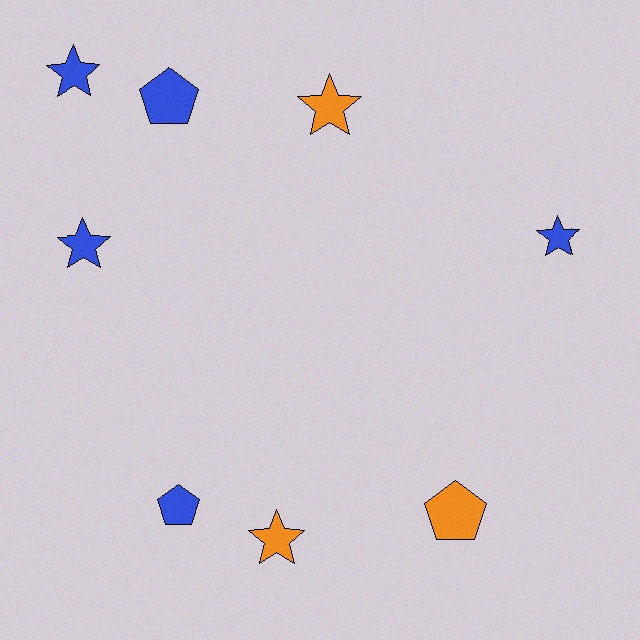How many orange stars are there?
There are 2 orange stars.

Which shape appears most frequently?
Star, with 5 objects.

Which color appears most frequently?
Blue, with 5 objects.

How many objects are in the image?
There are 8 objects.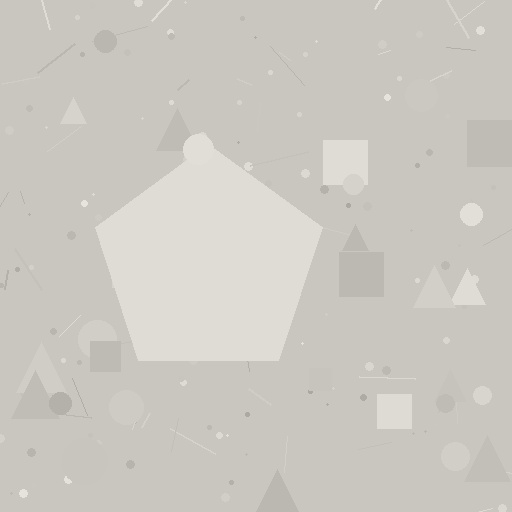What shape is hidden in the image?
A pentagon is hidden in the image.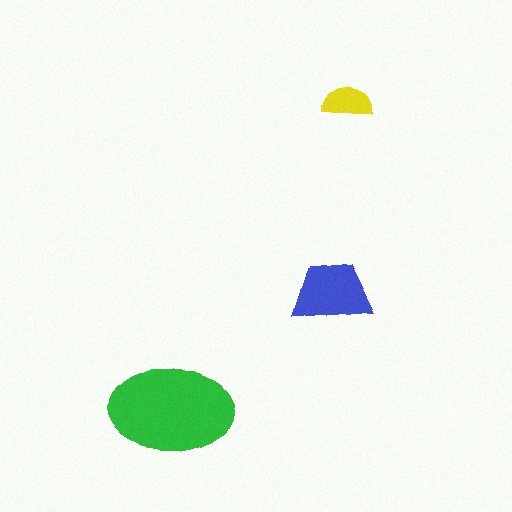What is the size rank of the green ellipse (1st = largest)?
1st.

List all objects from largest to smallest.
The green ellipse, the blue trapezoid, the yellow semicircle.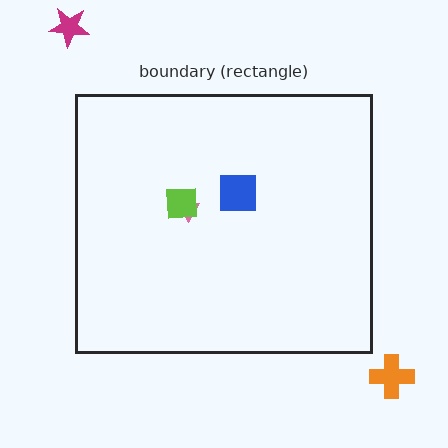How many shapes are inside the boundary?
3 inside, 2 outside.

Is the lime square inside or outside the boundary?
Inside.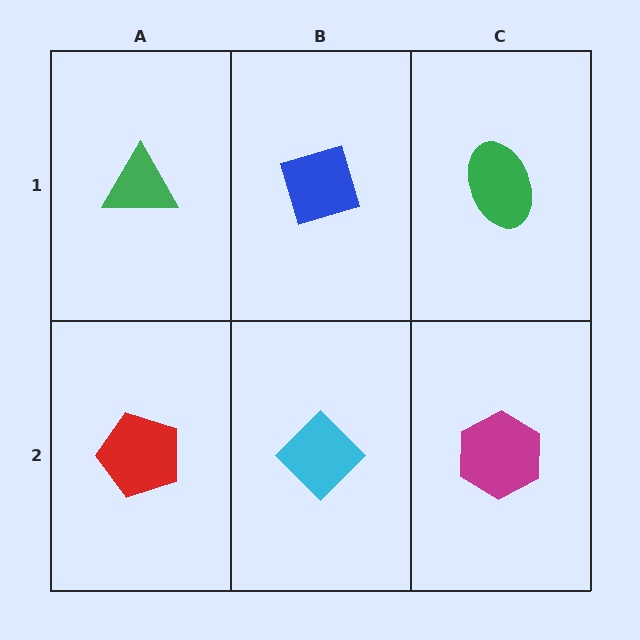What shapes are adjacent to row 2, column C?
A green ellipse (row 1, column C), a cyan diamond (row 2, column B).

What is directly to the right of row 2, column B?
A magenta hexagon.